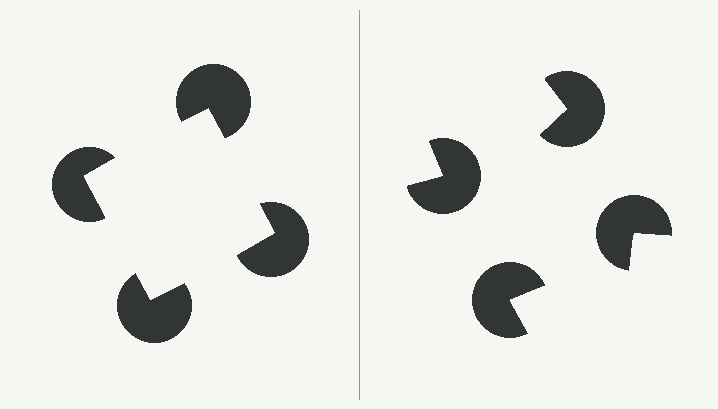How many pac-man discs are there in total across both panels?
8 — 4 on each side.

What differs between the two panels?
The pac-man discs are positioned identically on both sides; only the wedge orientations differ. On the left they align to a square; on the right they are misaligned.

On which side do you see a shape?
An illusory square appears on the left side. On the right side the wedge cuts are rotated, so no coherent shape forms.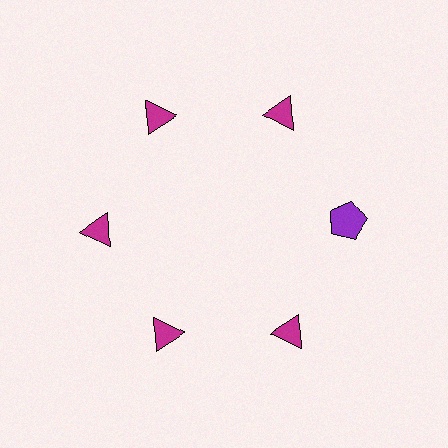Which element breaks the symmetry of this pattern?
The purple pentagon at roughly the 3 o'clock position breaks the symmetry. All other shapes are magenta triangles.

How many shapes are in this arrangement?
There are 6 shapes arranged in a ring pattern.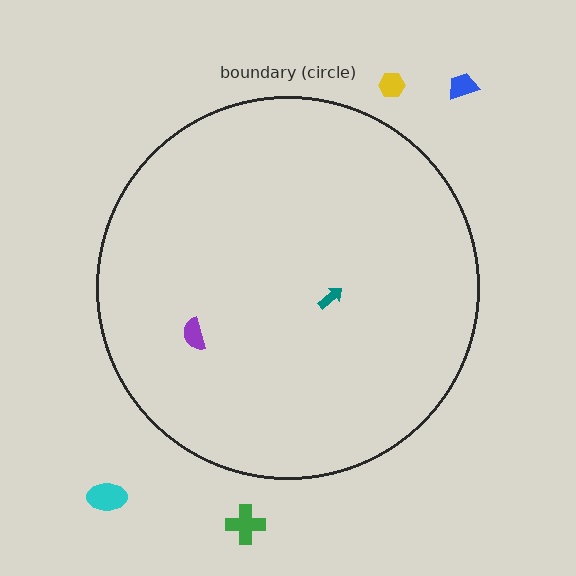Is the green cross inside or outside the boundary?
Outside.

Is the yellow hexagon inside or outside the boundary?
Outside.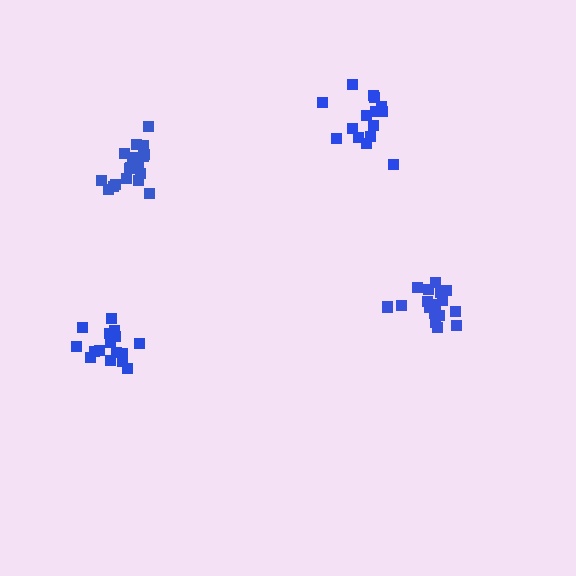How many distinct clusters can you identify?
There are 4 distinct clusters.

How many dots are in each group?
Group 1: 16 dots, Group 2: 18 dots, Group 3: 15 dots, Group 4: 18 dots (67 total).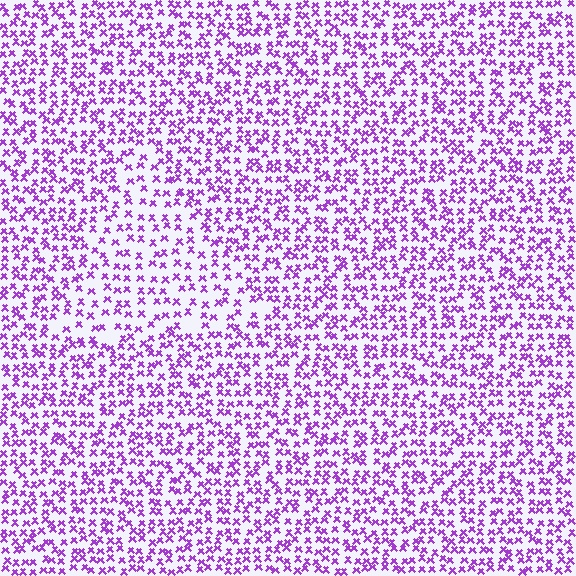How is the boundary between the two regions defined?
The boundary is defined by a change in element density (approximately 1.6x ratio). All elements are the same color, size, and shape.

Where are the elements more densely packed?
The elements are more densely packed outside the triangle boundary.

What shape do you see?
I see a triangle.